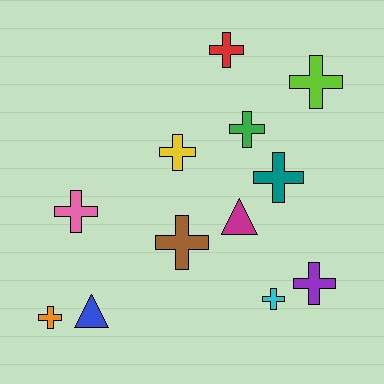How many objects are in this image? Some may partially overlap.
There are 12 objects.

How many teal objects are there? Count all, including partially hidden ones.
There is 1 teal object.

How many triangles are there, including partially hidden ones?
There are 2 triangles.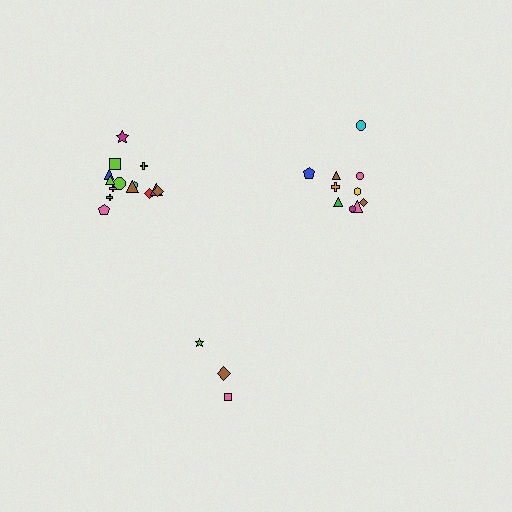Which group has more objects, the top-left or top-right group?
The top-left group.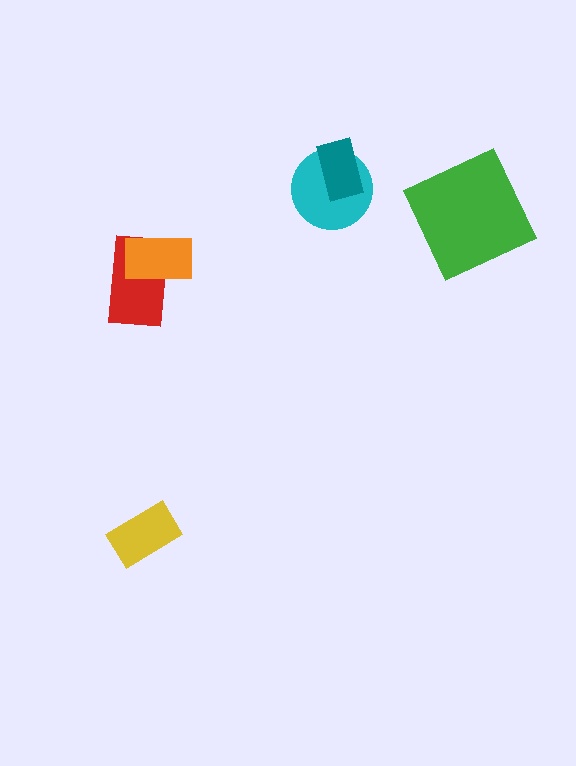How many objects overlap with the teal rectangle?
1 object overlaps with the teal rectangle.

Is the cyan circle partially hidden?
Yes, it is partially covered by another shape.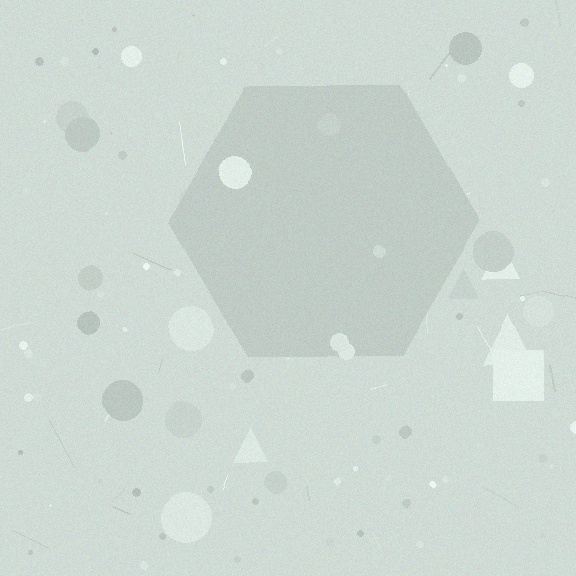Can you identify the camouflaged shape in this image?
The camouflaged shape is a hexagon.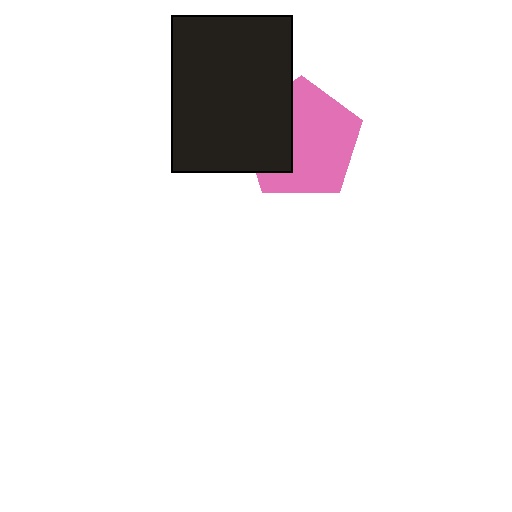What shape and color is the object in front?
The object in front is a black rectangle.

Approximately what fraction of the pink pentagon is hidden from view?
Roughly 35% of the pink pentagon is hidden behind the black rectangle.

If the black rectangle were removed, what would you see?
You would see the complete pink pentagon.